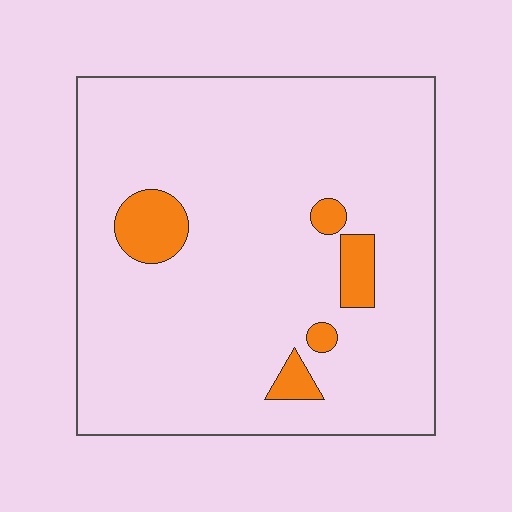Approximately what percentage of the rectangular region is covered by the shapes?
Approximately 10%.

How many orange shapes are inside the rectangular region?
5.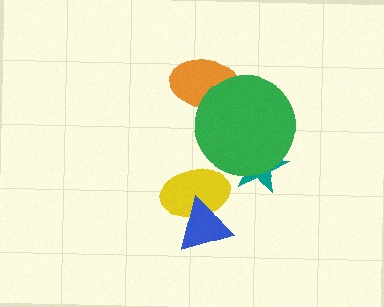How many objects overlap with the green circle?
2 objects overlap with the green circle.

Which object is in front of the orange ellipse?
The green circle is in front of the orange ellipse.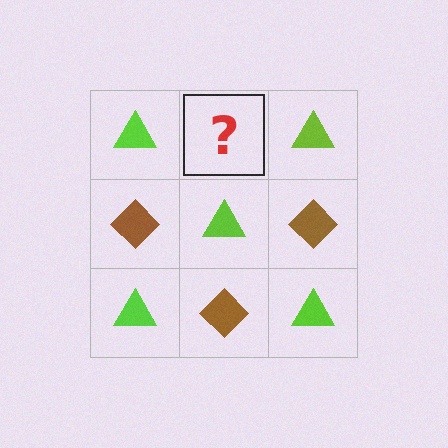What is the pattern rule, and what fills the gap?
The rule is that it alternates lime triangle and brown diamond in a checkerboard pattern. The gap should be filled with a brown diamond.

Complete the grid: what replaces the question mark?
The question mark should be replaced with a brown diamond.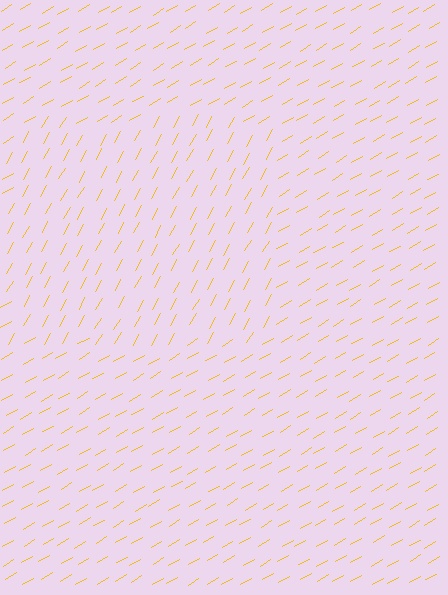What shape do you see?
I see a rectangle.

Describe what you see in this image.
The image is filled with small yellow line segments. A rectangle region in the image has lines oriented differently from the surrounding lines, creating a visible texture boundary.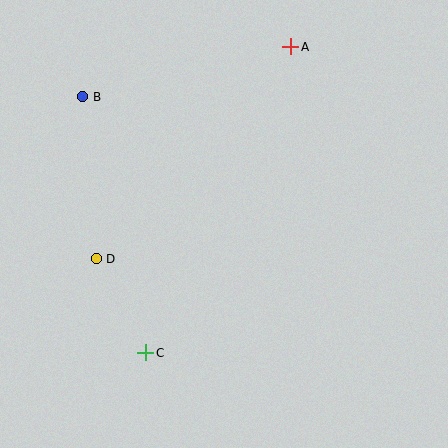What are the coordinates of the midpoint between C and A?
The midpoint between C and A is at (218, 200).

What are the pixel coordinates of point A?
Point A is at (291, 47).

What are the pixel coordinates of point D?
Point D is at (96, 259).